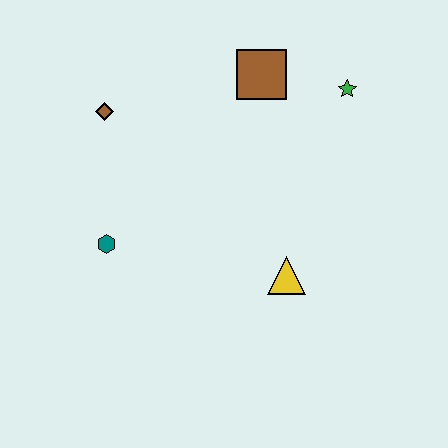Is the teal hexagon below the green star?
Yes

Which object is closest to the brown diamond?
The teal hexagon is closest to the brown diamond.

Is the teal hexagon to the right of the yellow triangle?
No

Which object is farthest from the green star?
The teal hexagon is farthest from the green star.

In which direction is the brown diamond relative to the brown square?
The brown diamond is to the left of the brown square.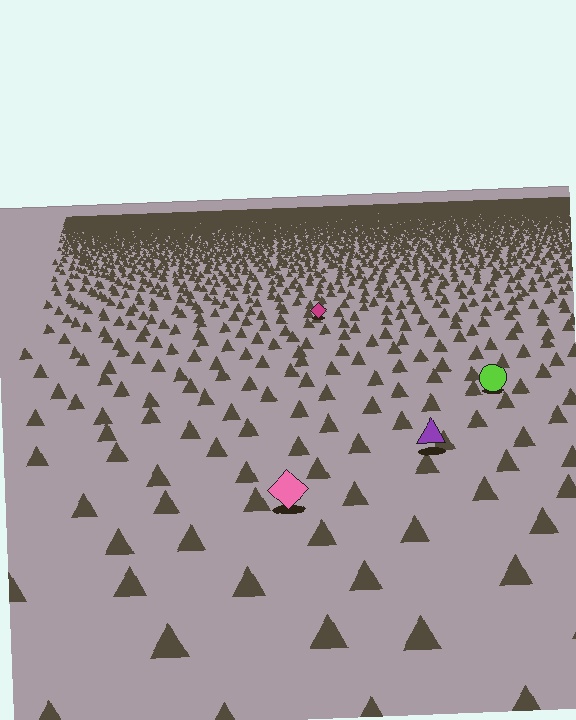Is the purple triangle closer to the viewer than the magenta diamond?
Yes. The purple triangle is closer — you can tell from the texture gradient: the ground texture is coarser near it.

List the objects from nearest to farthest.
From nearest to farthest: the pink diamond, the purple triangle, the lime circle, the magenta diamond.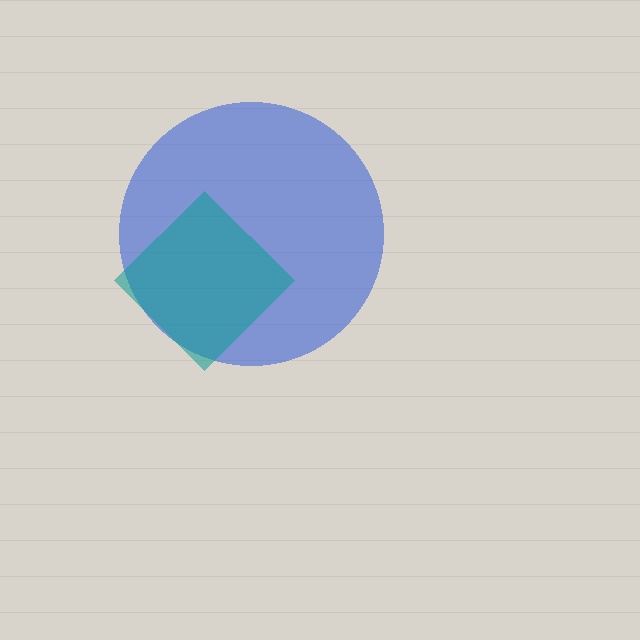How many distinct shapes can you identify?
There are 2 distinct shapes: a blue circle, a teal diamond.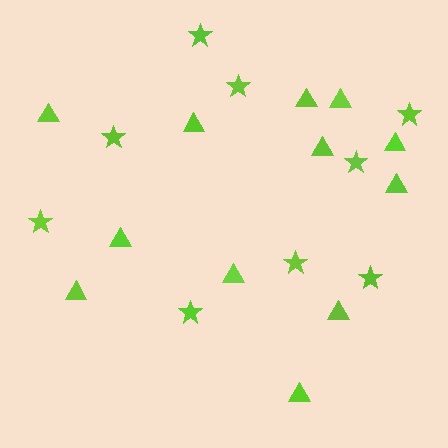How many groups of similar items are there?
There are 2 groups: one group of triangles (12) and one group of stars (9).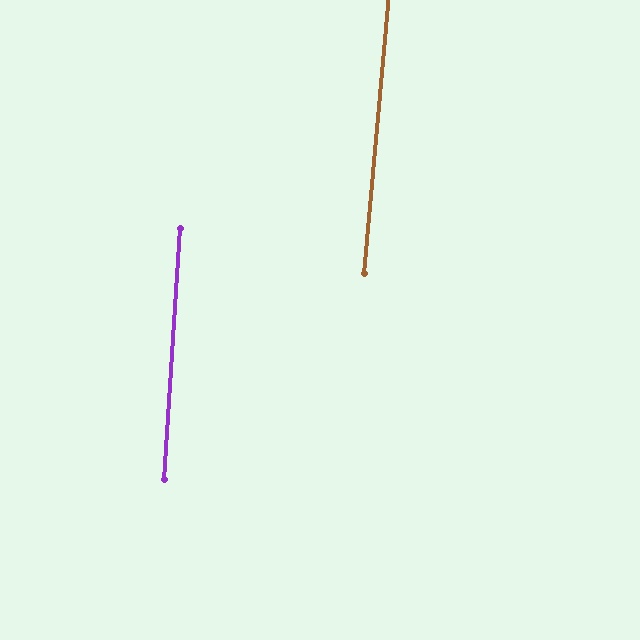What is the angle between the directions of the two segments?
Approximately 2 degrees.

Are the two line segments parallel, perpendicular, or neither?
Parallel — their directions differ by only 1.5°.